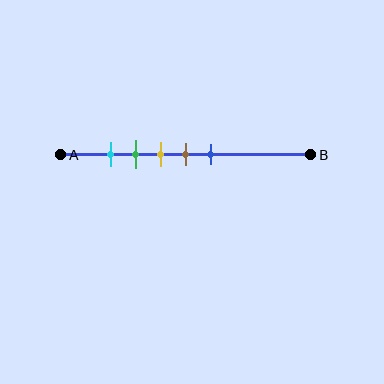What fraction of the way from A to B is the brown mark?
The brown mark is approximately 50% (0.5) of the way from A to B.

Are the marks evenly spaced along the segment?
Yes, the marks are approximately evenly spaced.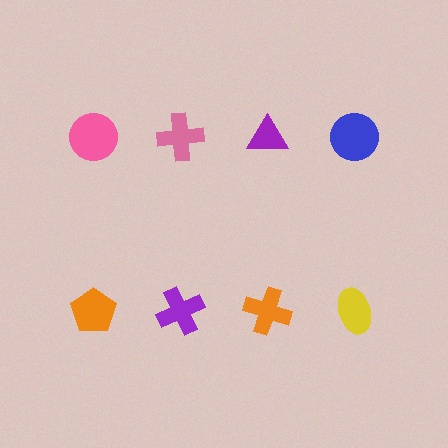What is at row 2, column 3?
An orange cross.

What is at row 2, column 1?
An orange pentagon.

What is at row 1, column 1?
A pink circle.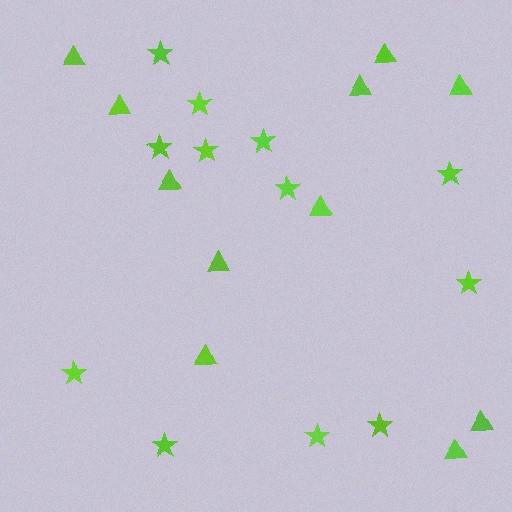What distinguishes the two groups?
There are 2 groups: one group of stars (12) and one group of triangles (11).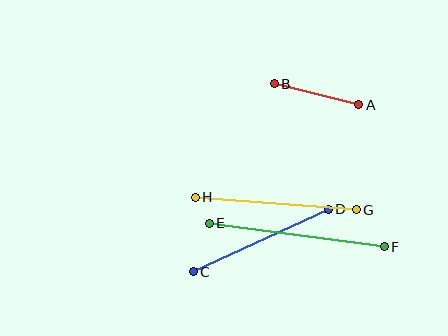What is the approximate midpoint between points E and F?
The midpoint is at approximately (297, 235) pixels.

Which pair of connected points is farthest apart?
Points E and F are farthest apart.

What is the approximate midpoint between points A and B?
The midpoint is at approximately (316, 94) pixels.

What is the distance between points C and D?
The distance is approximately 148 pixels.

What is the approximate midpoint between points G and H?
The midpoint is at approximately (276, 204) pixels.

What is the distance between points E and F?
The distance is approximately 177 pixels.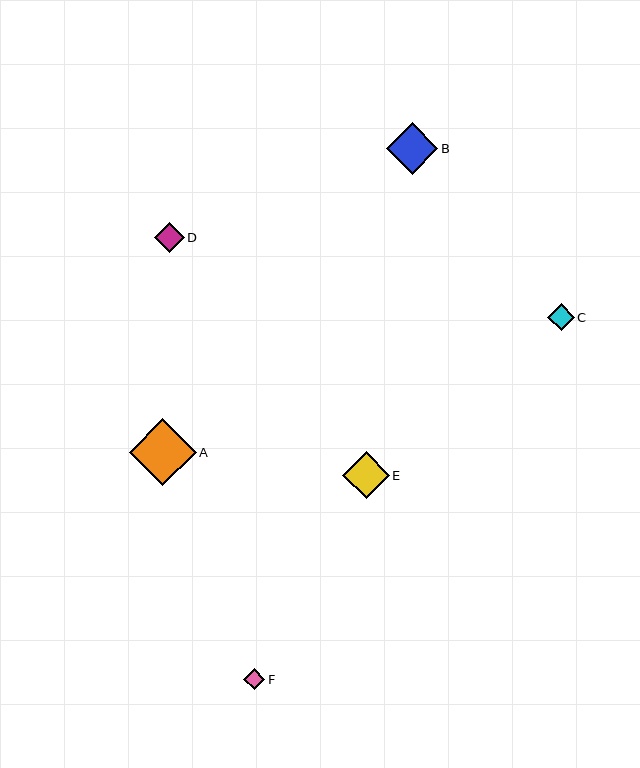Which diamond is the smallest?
Diamond F is the smallest with a size of approximately 21 pixels.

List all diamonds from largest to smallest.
From largest to smallest: A, B, E, D, C, F.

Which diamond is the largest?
Diamond A is the largest with a size of approximately 67 pixels.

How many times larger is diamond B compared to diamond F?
Diamond B is approximately 2.5 times the size of diamond F.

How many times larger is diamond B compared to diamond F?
Diamond B is approximately 2.5 times the size of diamond F.